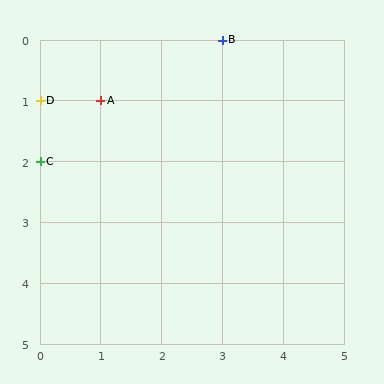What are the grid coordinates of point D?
Point D is at grid coordinates (0, 1).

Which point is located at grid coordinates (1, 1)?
Point A is at (1, 1).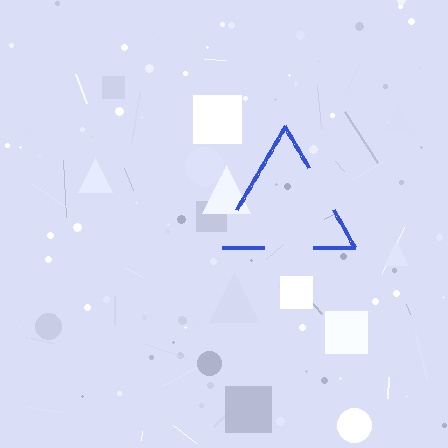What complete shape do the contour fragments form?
The contour fragments form a triangle.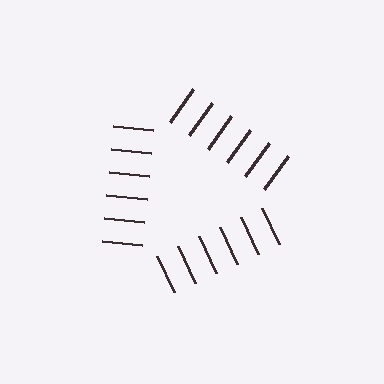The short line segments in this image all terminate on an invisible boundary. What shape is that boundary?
An illusory triangle — the line segments terminate on its edges but no continuous stroke is drawn.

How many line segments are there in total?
18 — 6 along each of the 3 edges.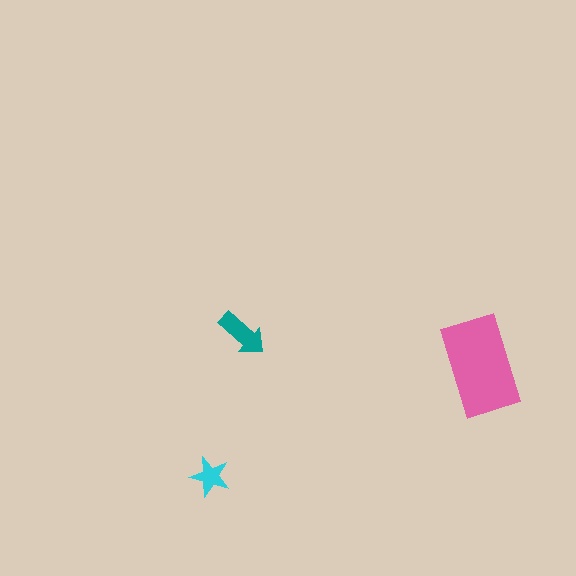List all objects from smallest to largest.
The cyan star, the teal arrow, the pink rectangle.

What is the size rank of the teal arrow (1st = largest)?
2nd.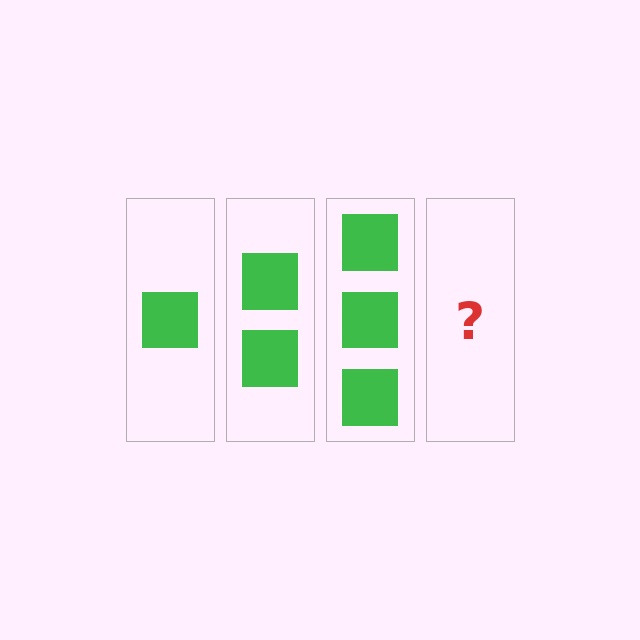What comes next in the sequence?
The next element should be 4 squares.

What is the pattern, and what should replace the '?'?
The pattern is that each step adds one more square. The '?' should be 4 squares.